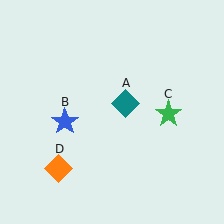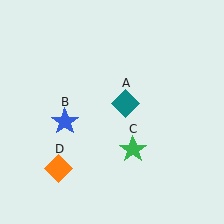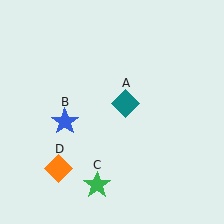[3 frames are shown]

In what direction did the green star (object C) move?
The green star (object C) moved down and to the left.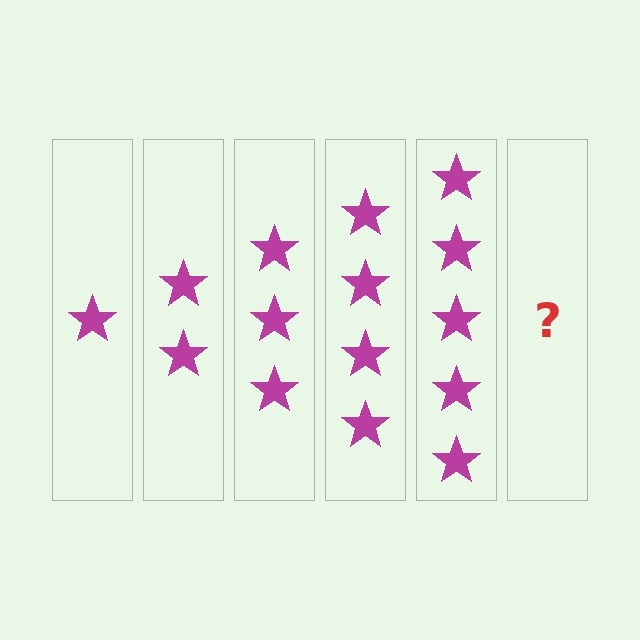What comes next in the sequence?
The next element should be 6 stars.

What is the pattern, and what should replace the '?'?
The pattern is that each step adds one more star. The '?' should be 6 stars.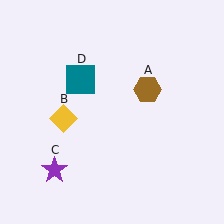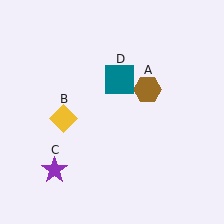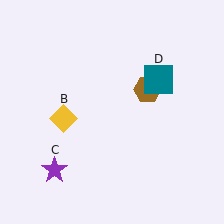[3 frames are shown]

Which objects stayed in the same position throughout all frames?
Brown hexagon (object A) and yellow diamond (object B) and purple star (object C) remained stationary.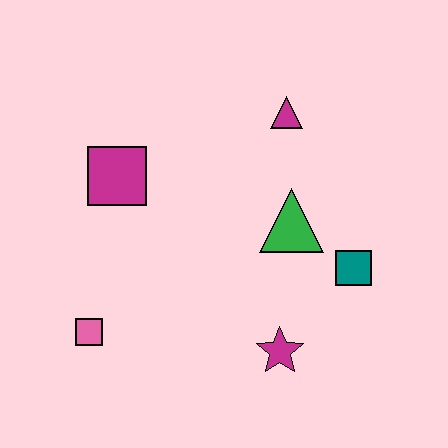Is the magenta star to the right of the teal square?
No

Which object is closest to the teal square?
The green triangle is closest to the teal square.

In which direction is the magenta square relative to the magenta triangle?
The magenta square is to the left of the magenta triangle.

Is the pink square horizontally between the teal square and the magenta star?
No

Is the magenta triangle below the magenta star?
No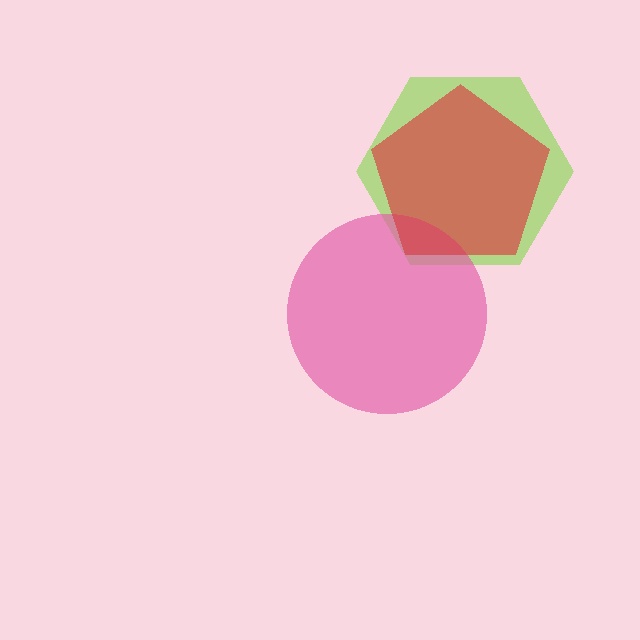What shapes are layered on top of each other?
The layered shapes are: a lime hexagon, a pink circle, a red pentagon.